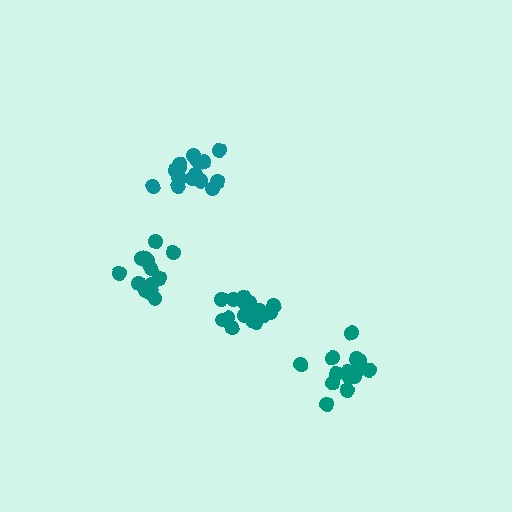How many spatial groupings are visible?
There are 4 spatial groupings.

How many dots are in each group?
Group 1: 18 dots, Group 2: 14 dots, Group 3: 16 dots, Group 4: 14 dots (62 total).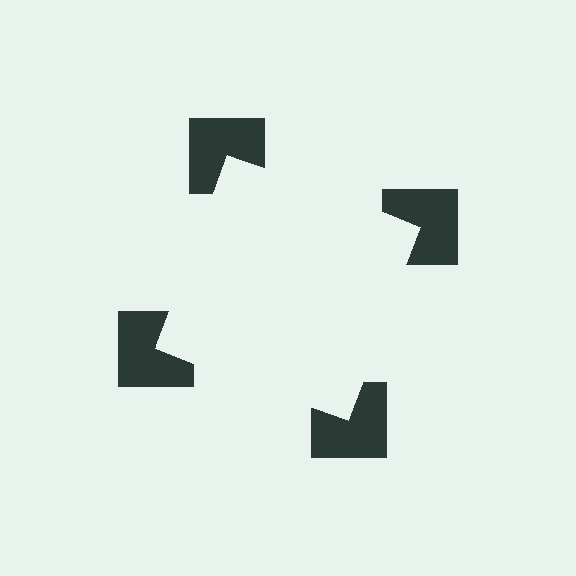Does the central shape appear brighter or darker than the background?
It typically appears slightly brighter than the background, even though no actual brightness change is drawn.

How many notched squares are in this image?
There are 4 — one at each vertex of the illusory square.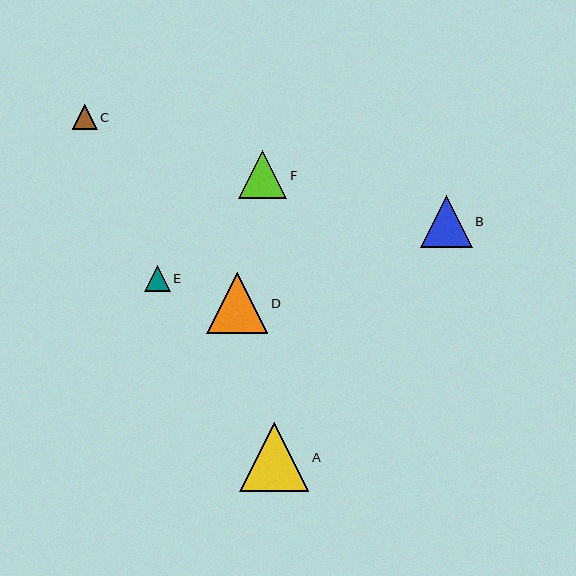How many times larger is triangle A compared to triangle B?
Triangle A is approximately 1.3 times the size of triangle B.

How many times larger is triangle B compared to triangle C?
Triangle B is approximately 2.1 times the size of triangle C.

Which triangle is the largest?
Triangle A is the largest with a size of approximately 69 pixels.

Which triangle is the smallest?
Triangle C is the smallest with a size of approximately 25 pixels.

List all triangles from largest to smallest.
From largest to smallest: A, D, B, F, E, C.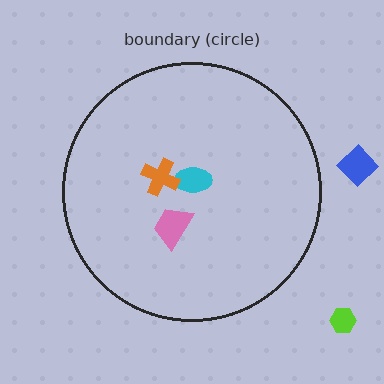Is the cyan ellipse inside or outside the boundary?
Inside.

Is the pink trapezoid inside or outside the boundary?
Inside.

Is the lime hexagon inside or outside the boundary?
Outside.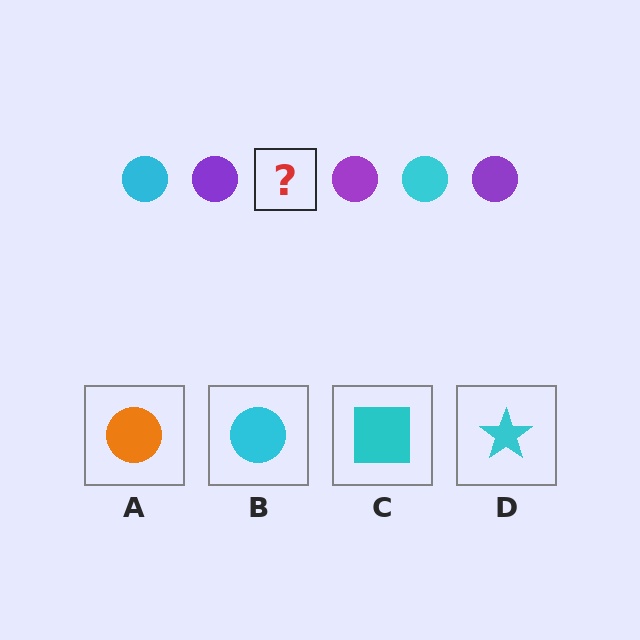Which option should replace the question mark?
Option B.